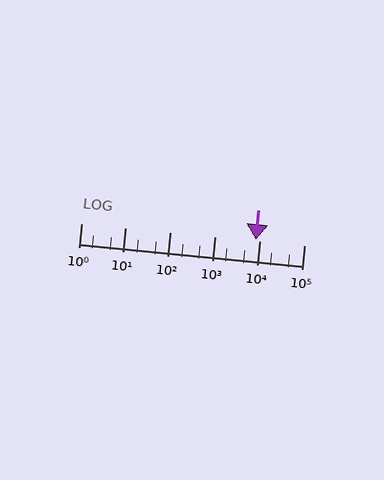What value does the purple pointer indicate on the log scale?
The pointer indicates approximately 8200.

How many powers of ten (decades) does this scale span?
The scale spans 5 decades, from 1 to 100000.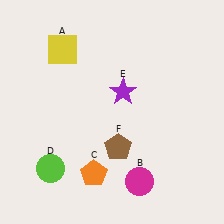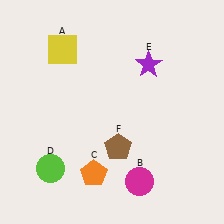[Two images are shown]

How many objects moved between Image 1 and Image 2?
1 object moved between the two images.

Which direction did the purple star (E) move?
The purple star (E) moved up.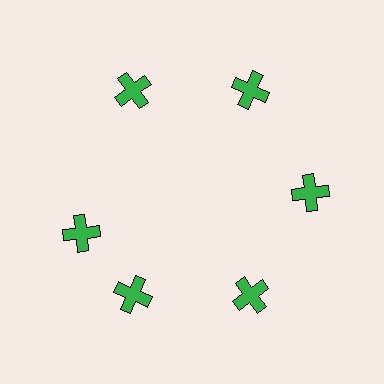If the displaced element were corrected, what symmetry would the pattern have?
It would have 6-fold rotational symmetry — the pattern would map onto itself every 60 degrees.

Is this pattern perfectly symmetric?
No. The 6 green crosses are arranged in a ring, but one element near the 9 o'clock position is rotated out of alignment along the ring, breaking the 6-fold rotational symmetry.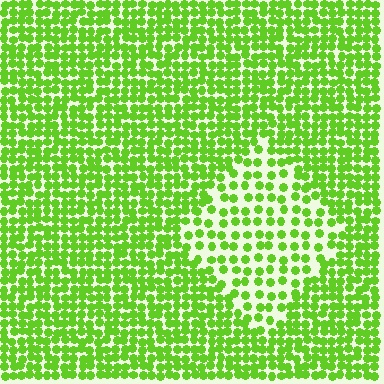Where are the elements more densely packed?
The elements are more densely packed outside the diamond boundary.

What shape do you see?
I see a diamond.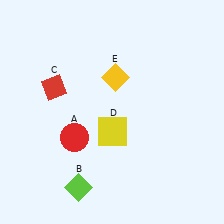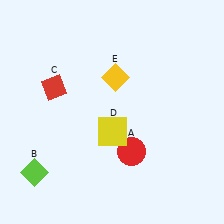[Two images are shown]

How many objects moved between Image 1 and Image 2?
2 objects moved between the two images.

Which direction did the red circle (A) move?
The red circle (A) moved right.